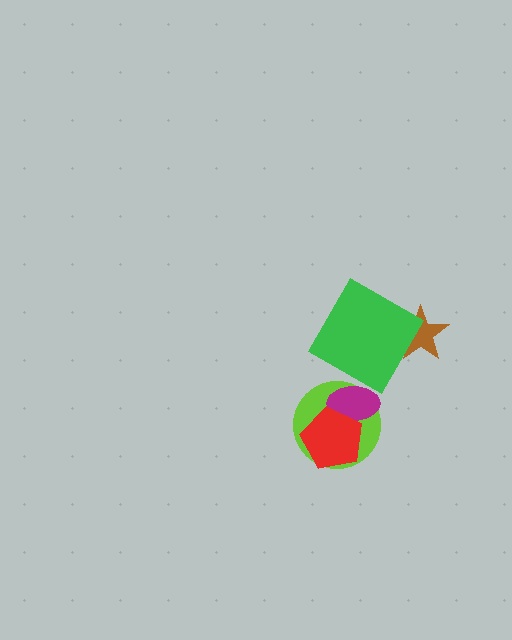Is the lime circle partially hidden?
Yes, it is partially covered by another shape.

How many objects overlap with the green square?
1 object overlaps with the green square.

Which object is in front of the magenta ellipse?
The red pentagon is in front of the magenta ellipse.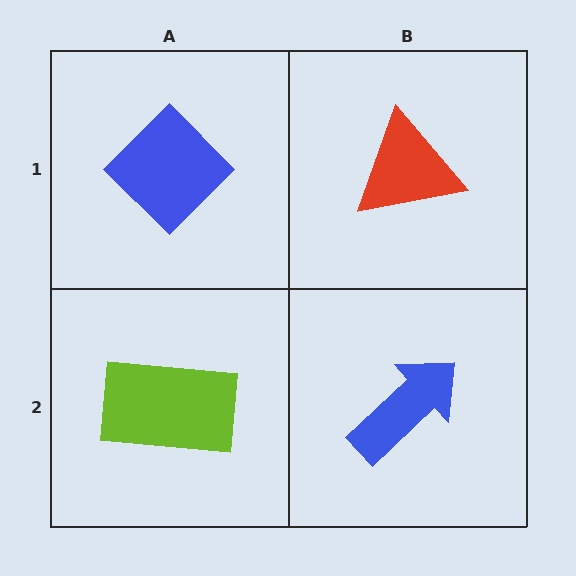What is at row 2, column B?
A blue arrow.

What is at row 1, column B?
A red triangle.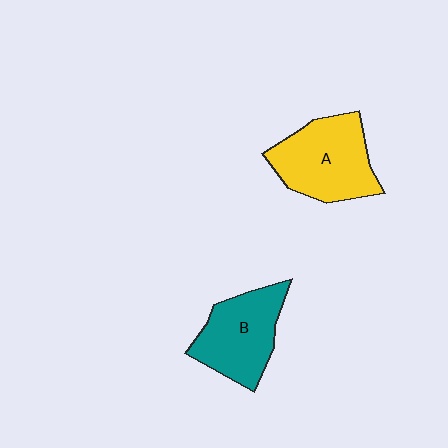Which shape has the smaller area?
Shape B (teal).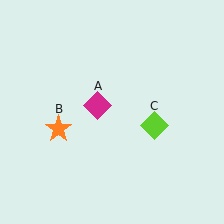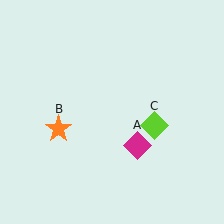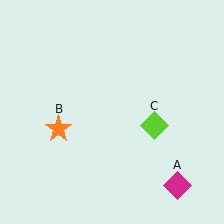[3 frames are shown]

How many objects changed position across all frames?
1 object changed position: magenta diamond (object A).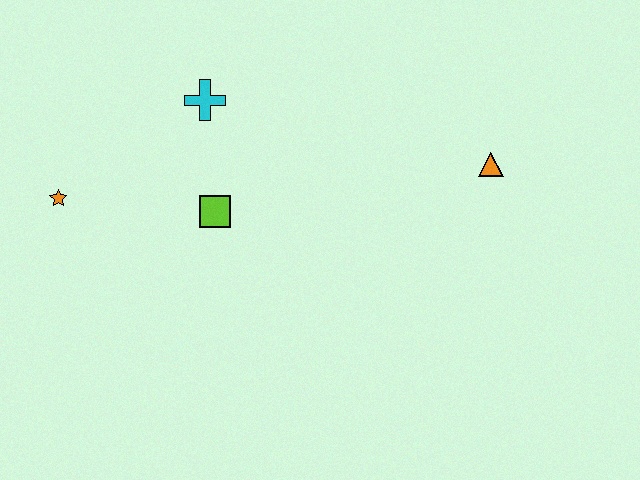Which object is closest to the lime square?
The cyan cross is closest to the lime square.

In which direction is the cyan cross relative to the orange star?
The cyan cross is to the right of the orange star.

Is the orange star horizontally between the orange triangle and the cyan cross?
No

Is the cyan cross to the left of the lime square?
Yes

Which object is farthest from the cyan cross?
The orange triangle is farthest from the cyan cross.